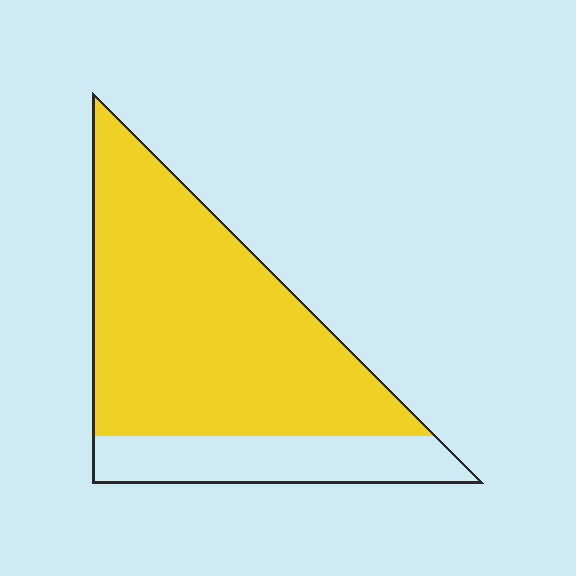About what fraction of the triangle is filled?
About three quarters (3/4).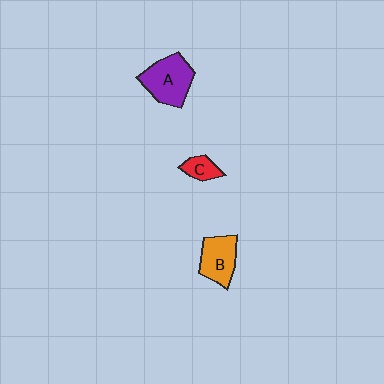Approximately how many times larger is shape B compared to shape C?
Approximately 2.0 times.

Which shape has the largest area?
Shape A (purple).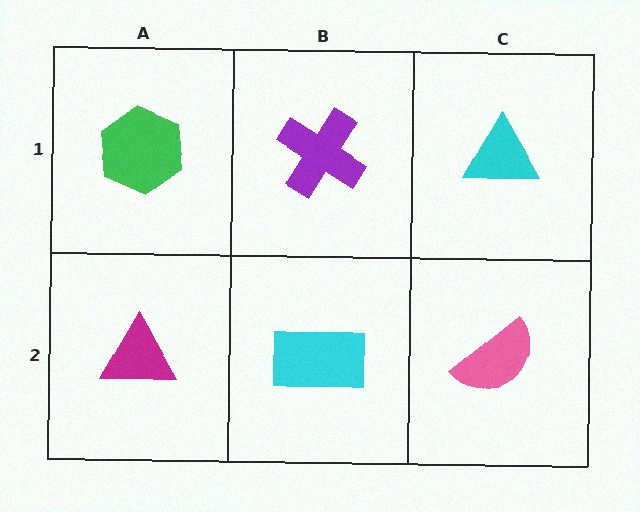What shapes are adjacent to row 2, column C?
A cyan triangle (row 1, column C), a cyan rectangle (row 2, column B).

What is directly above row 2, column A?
A green hexagon.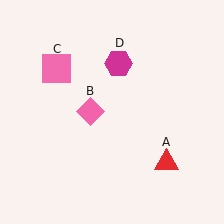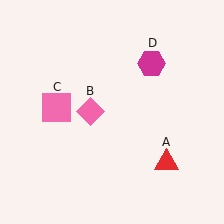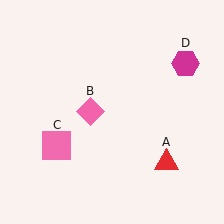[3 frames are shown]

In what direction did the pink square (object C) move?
The pink square (object C) moved down.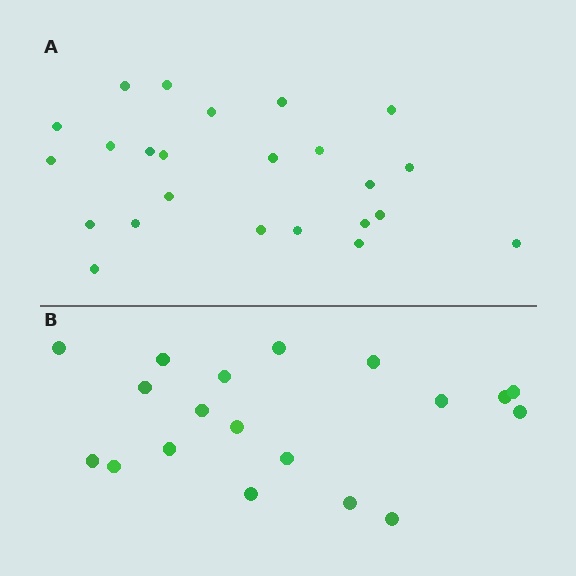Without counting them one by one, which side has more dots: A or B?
Region A (the top region) has more dots.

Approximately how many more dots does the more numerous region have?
Region A has about 5 more dots than region B.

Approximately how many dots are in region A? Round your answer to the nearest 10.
About 20 dots. (The exact count is 24, which rounds to 20.)